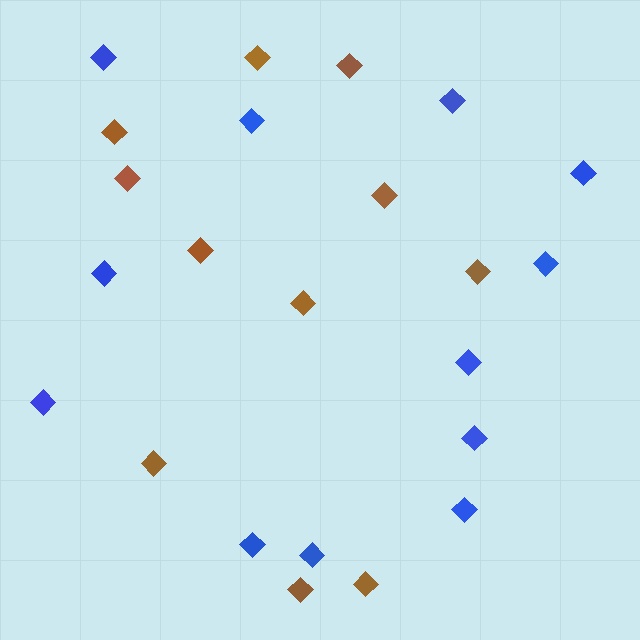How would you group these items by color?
There are 2 groups: one group of brown diamonds (11) and one group of blue diamonds (12).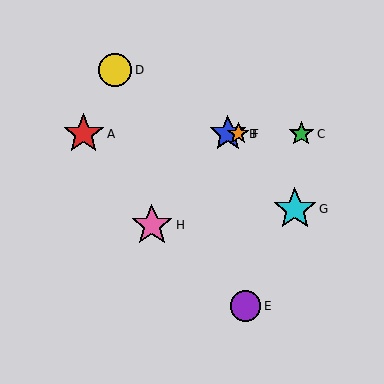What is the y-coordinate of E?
Object E is at y≈306.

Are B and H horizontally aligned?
No, B is at y≈134 and H is at y≈225.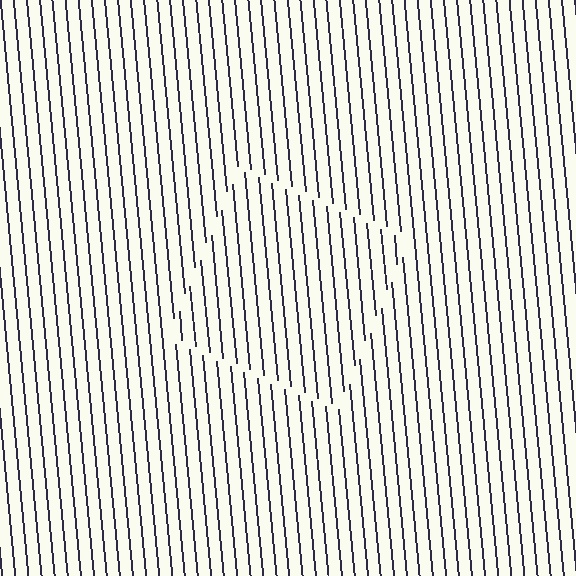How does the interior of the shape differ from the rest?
The interior of the shape contains the same grating, shifted by half a period — the contour is defined by the phase discontinuity where line-ends from the inner and outer gratings abut.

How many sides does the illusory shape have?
4 sides — the line-ends trace a square.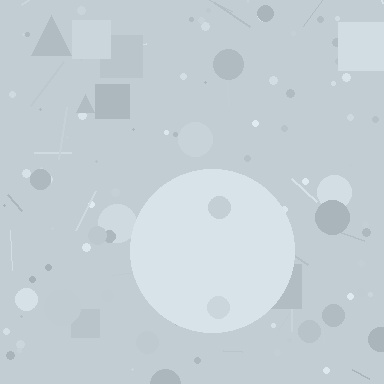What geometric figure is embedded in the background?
A circle is embedded in the background.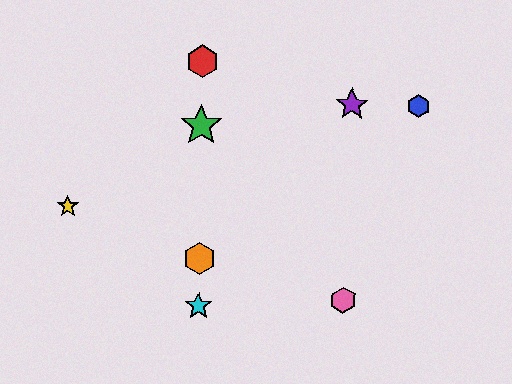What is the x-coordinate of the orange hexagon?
The orange hexagon is at x≈199.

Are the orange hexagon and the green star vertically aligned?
Yes, both are at x≈199.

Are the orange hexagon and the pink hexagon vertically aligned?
No, the orange hexagon is at x≈199 and the pink hexagon is at x≈343.